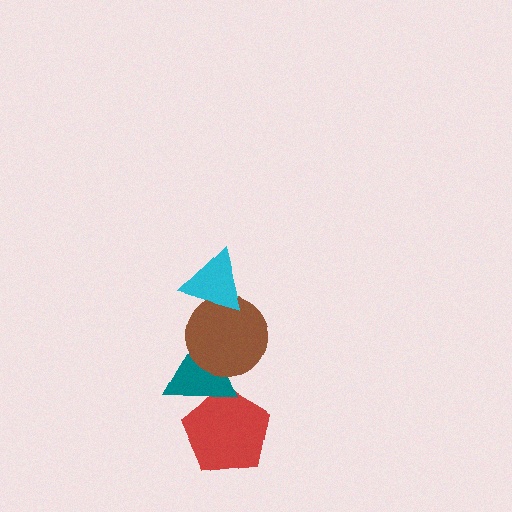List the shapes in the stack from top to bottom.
From top to bottom: the cyan triangle, the brown circle, the teal triangle, the red pentagon.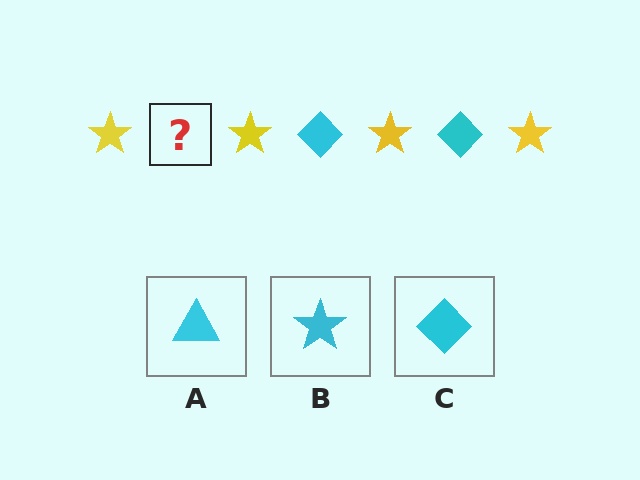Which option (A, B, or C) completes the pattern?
C.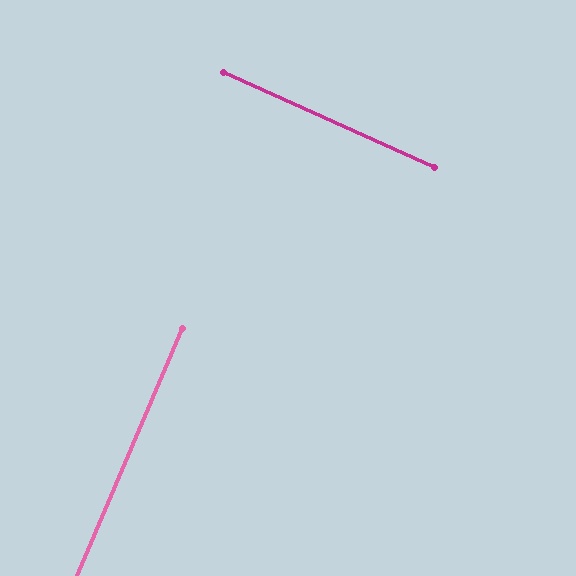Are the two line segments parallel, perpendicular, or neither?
Perpendicular — they meet at approximately 89°.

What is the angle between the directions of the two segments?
Approximately 89 degrees.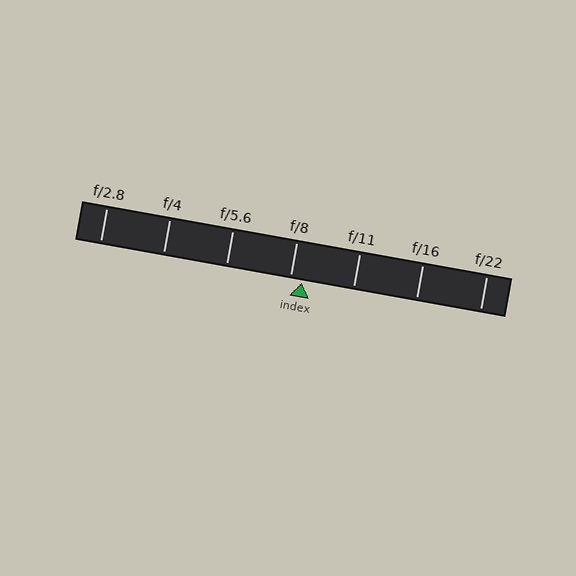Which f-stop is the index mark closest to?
The index mark is closest to f/8.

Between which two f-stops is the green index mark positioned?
The index mark is between f/8 and f/11.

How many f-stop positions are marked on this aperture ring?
There are 7 f-stop positions marked.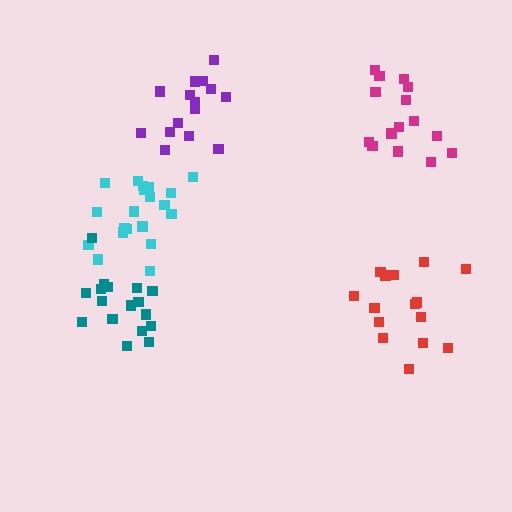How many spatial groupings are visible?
There are 5 spatial groupings.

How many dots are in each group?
Group 1: 20 dots, Group 2: 15 dots, Group 3: 17 dots, Group 4: 15 dots, Group 5: 15 dots (82 total).